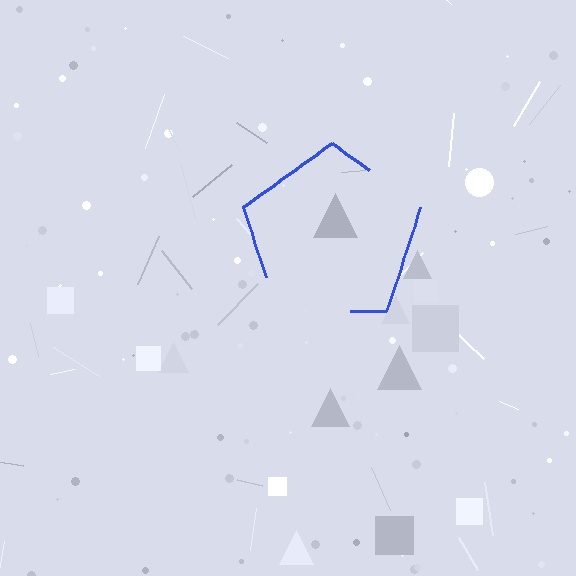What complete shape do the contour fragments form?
The contour fragments form a pentagon.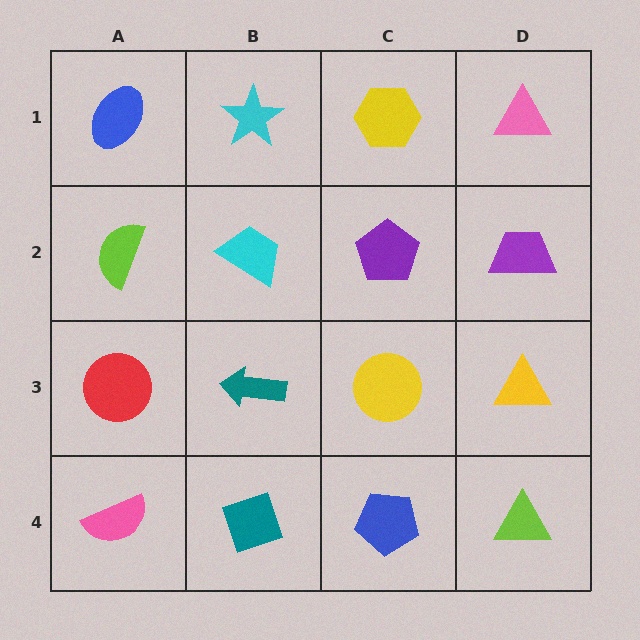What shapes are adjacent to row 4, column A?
A red circle (row 3, column A), a teal diamond (row 4, column B).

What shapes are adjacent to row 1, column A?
A lime semicircle (row 2, column A), a cyan star (row 1, column B).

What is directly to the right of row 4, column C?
A lime triangle.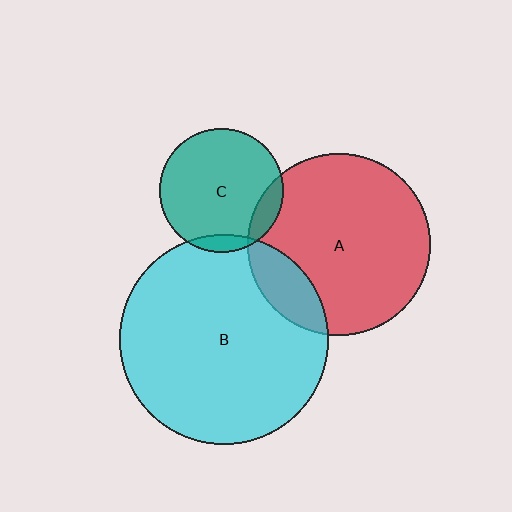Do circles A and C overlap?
Yes.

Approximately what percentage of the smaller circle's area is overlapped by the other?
Approximately 10%.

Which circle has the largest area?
Circle B (cyan).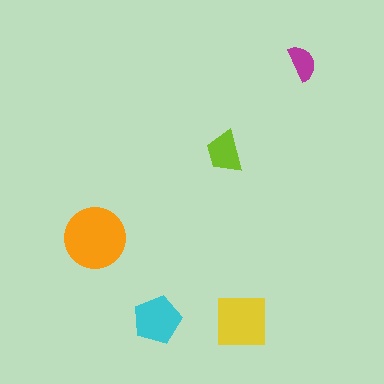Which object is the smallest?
The magenta semicircle.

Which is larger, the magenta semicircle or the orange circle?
The orange circle.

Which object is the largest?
The orange circle.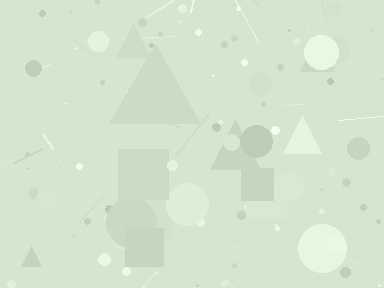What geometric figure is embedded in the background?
A triangle is embedded in the background.